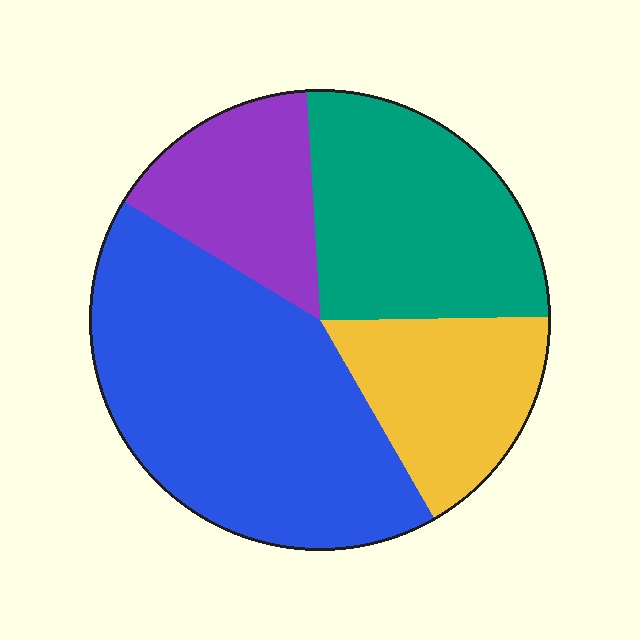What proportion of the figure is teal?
Teal covers 26% of the figure.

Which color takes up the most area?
Blue, at roughly 40%.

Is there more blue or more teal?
Blue.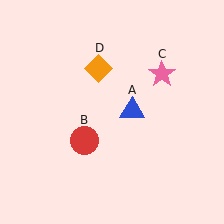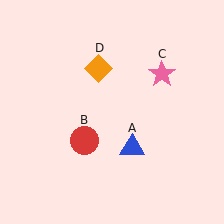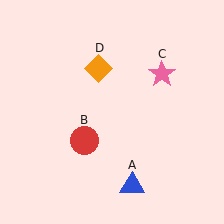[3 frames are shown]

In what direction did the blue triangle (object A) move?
The blue triangle (object A) moved down.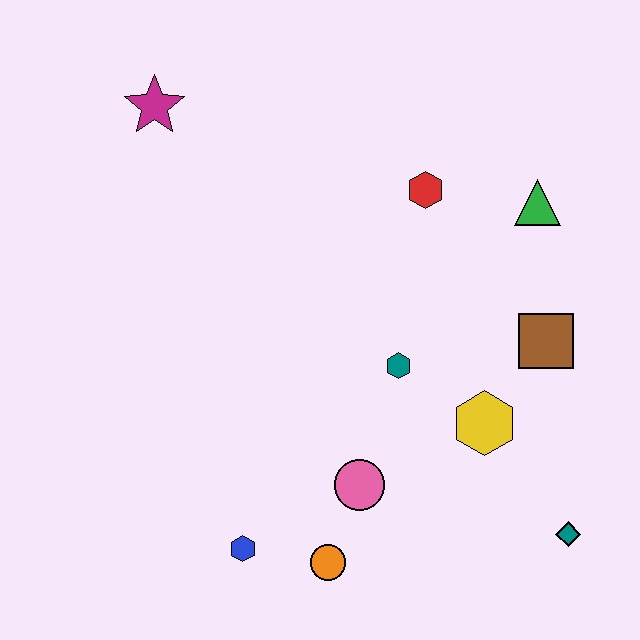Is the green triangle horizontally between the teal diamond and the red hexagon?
Yes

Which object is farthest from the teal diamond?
The magenta star is farthest from the teal diamond.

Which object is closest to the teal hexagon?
The yellow hexagon is closest to the teal hexagon.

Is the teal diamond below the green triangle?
Yes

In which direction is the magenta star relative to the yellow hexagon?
The magenta star is to the left of the yellow hexagon.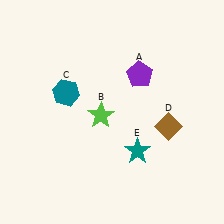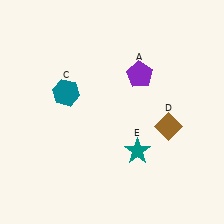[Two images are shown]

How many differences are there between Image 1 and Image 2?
There is 1 difference between the two images.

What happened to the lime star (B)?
The lime star (B) was removed in Image 2. It was in the bottom-left area of Image 1.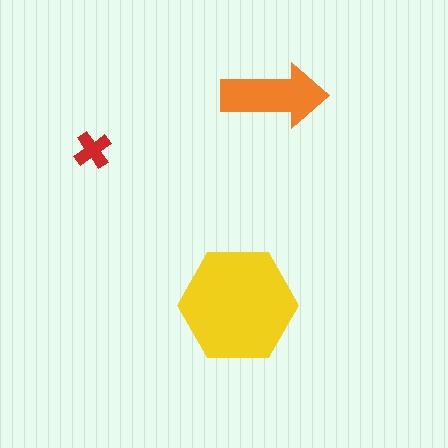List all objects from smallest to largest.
The red cross, the orange arrow, the yellow hexagon.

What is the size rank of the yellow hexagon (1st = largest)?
1st.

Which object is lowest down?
The yellow hexagon is bottommost.